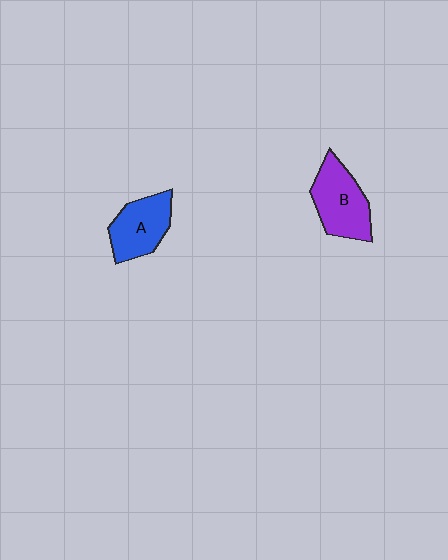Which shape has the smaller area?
Shape A (blue).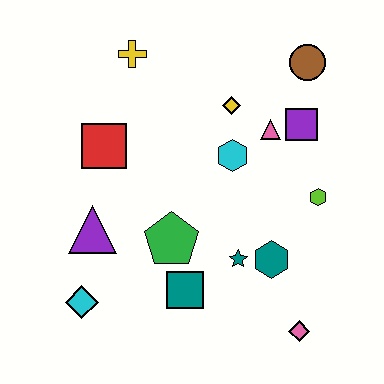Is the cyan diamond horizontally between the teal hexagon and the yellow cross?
No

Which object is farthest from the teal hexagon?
The yellow cross is farthest from the teal hexagon.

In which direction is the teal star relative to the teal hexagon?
The teal star is to the left of the teal hexagon.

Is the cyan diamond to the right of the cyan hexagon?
No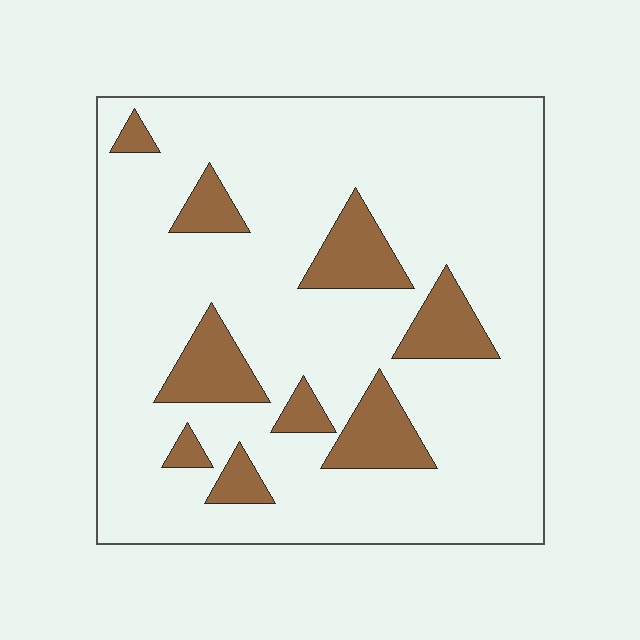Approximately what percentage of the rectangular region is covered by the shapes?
Approximately 15%.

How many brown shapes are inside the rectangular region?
9.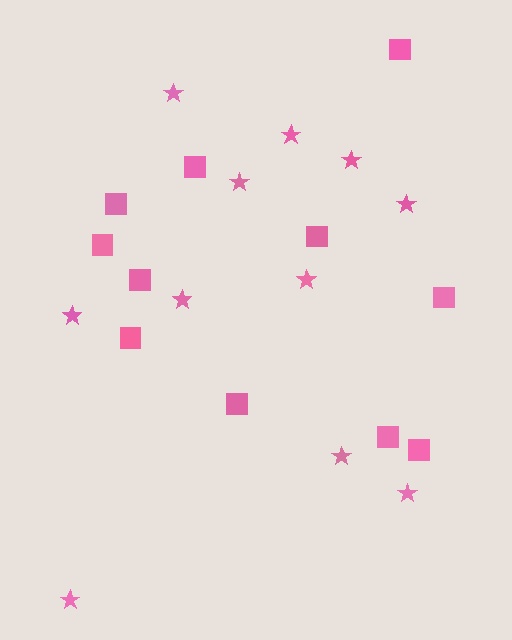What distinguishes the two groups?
There are 2 groups: one group of stars (11) and one group of squares (11).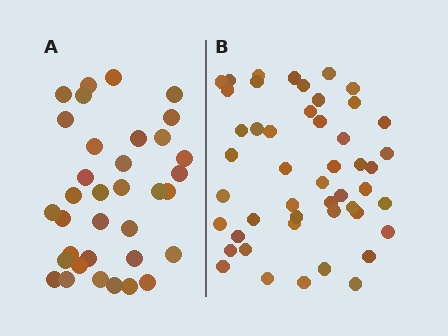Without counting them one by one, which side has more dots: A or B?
Region B (the right region) has more dots.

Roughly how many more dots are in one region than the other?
Region B has approximately 15 more dots than region A.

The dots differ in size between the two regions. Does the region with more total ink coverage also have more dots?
No. Region A has more total ink coverage because its dots are larger, but region B actually contains more individual dots. Total area can be misleading — the number of items is what matters here.